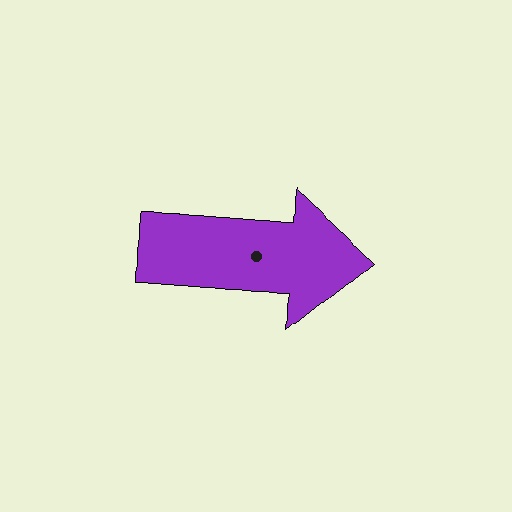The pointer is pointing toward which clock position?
Roughly 3 o'clock.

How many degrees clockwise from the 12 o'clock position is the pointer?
Approximately 92 degrees.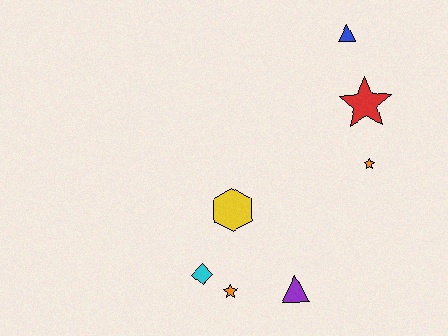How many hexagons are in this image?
There is 1 hexagon.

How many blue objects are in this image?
There is 1 blue object.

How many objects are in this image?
There are 7 objects.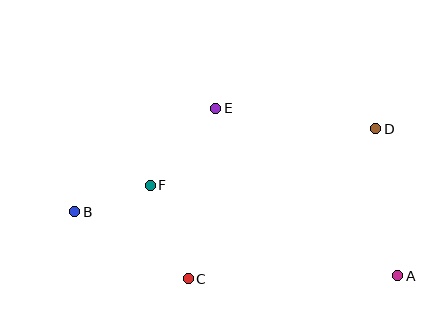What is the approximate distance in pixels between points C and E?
The distance between C and E is approximately 173 pixels.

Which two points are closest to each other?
Points B and F are closest to each other.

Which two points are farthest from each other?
Points A and B are farthest from each other.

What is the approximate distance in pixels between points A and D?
The distance between A and D is approximately 149 pixels.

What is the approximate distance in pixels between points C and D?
The distance between C and D is approximately 240 pixels.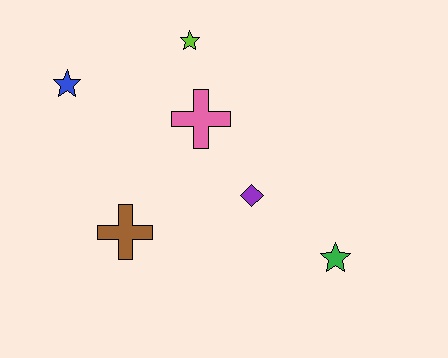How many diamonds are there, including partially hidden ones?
There is 1 diamond.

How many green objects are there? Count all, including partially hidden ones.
There is 1 green object.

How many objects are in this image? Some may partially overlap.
There are 6 objects.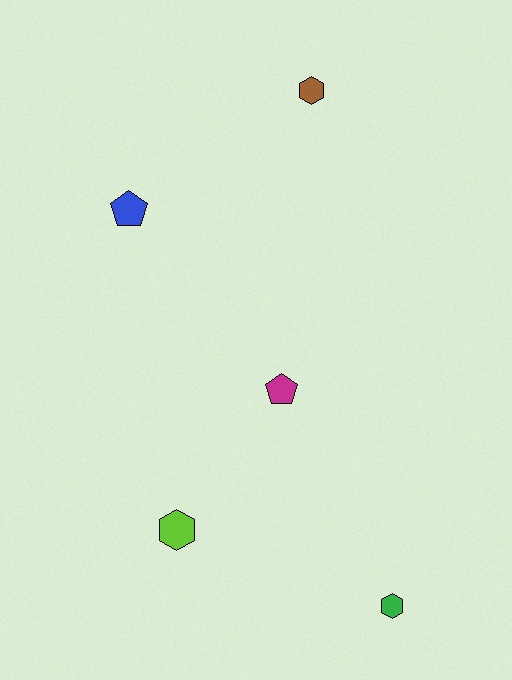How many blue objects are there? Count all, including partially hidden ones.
There is 1 blue object.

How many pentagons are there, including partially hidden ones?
There are 2 pentagons.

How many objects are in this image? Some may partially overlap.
There are 5 objects.